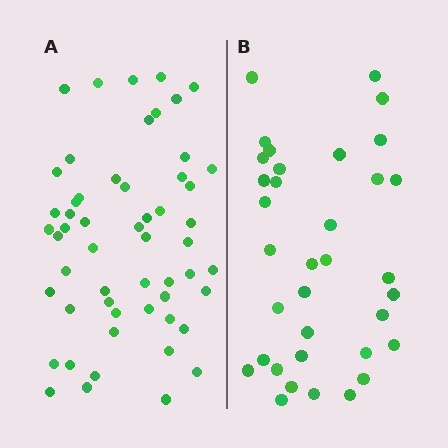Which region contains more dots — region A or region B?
Region A (the left region) has more dots.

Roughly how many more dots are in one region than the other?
Region A has approximately 20 more dots than region B.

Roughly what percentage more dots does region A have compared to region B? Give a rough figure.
About 55% more.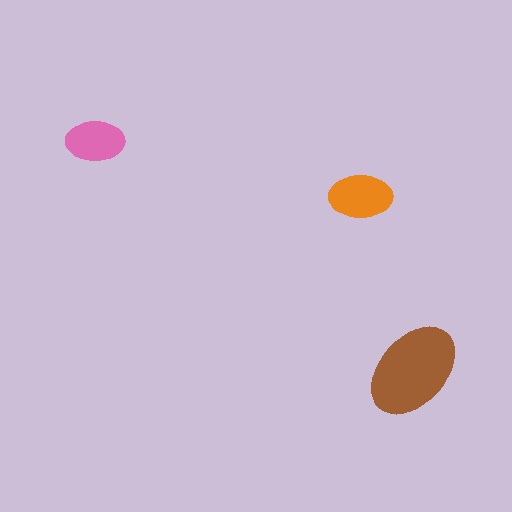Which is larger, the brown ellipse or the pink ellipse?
The brown one.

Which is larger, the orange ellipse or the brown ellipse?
The brown one.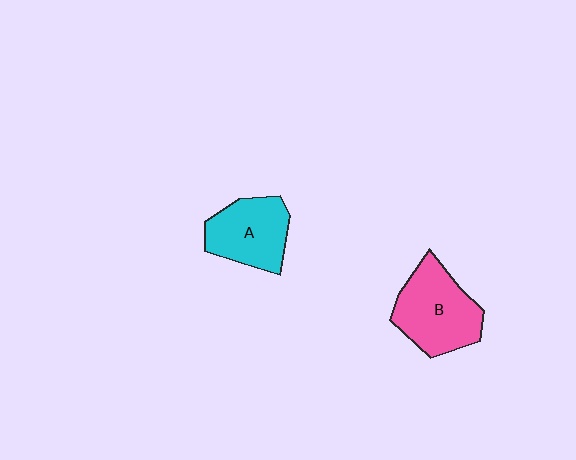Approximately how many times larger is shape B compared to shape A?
Approximately 1.2 times.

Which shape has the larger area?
Shape B (pink).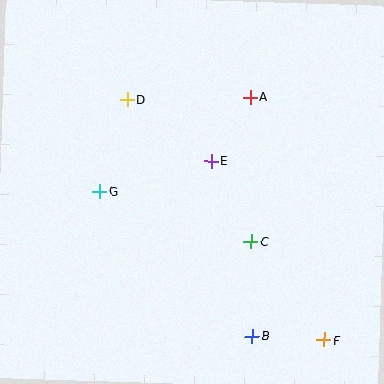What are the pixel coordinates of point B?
Point B is at (252, 336).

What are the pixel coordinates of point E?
Point E is at (211, 161).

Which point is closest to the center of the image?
Point E at (211, 161) is closest to the center.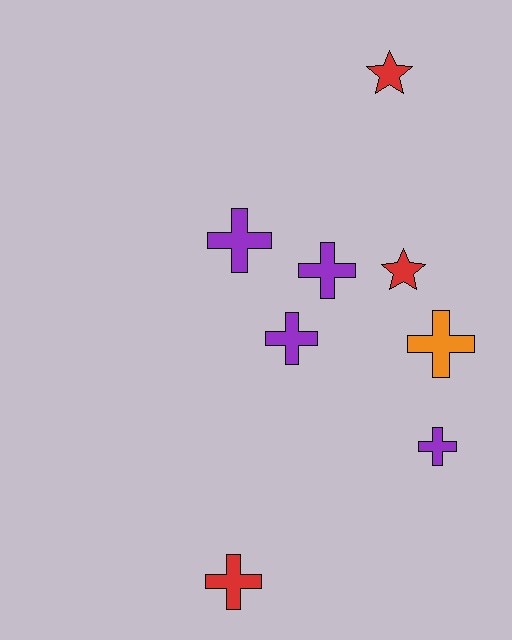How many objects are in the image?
There are 8 objects.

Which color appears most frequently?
Purple, with 4 objects.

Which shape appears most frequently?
Cross, with 6 objects.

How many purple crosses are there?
There are 4 purple crosses.